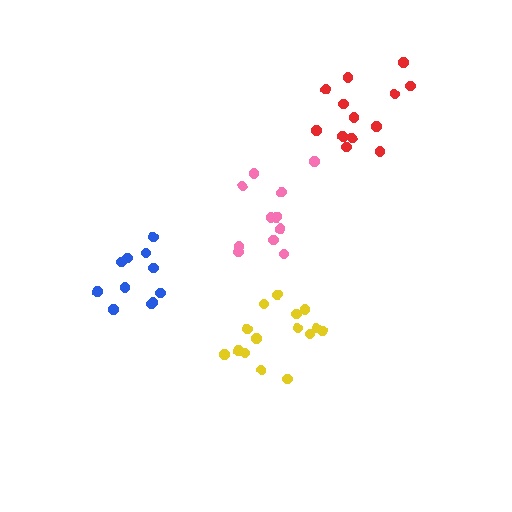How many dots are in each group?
Group 1: 11 dots, Group 2: 13 dots, Group 3: 15 dots, Group 4: 11 dots (50 total).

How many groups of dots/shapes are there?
There are 4 groups.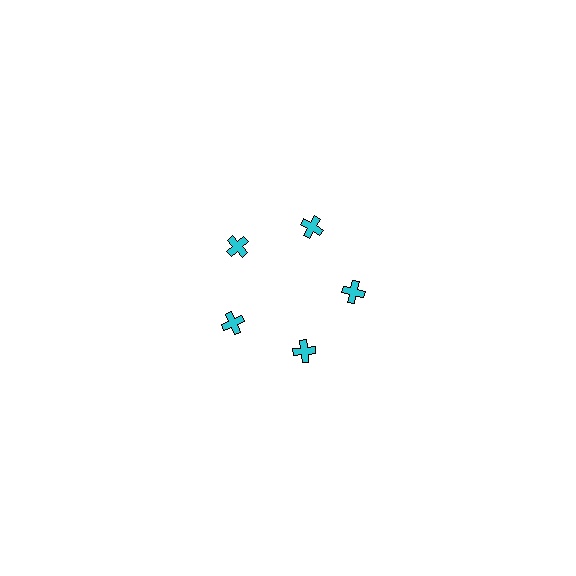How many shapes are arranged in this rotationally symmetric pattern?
There are 5 shapes, arranged in 5 groups of 1.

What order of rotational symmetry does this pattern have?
This pattern has 5-fold rotational symmetry.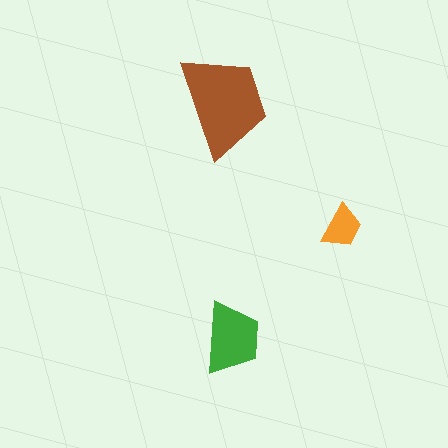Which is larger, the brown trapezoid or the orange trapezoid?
The brown one.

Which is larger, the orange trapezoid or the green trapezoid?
The green one.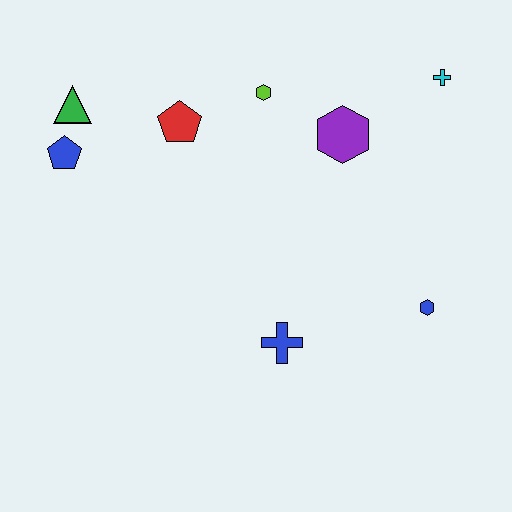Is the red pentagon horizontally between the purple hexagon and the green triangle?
Yes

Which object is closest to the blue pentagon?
The green triangle is closest to the blue pentagon.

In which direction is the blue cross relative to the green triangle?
The blue cross is below the green triangle.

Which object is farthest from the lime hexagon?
The blue hexagon is farthest from the lime hexagon.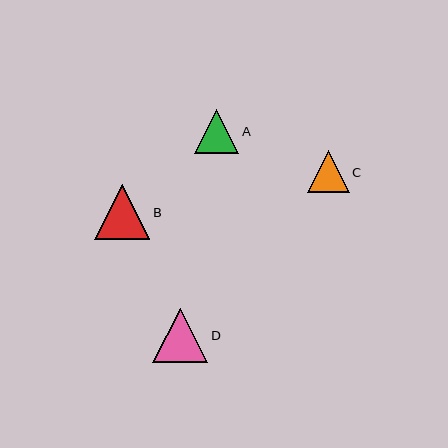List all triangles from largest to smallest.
From largest to smallest: B, D, A, C.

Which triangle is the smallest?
Triangle C is the smallest with a size of approximately 42 pixels.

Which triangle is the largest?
Triangle B is the largest with a size of approximately 55 pixels.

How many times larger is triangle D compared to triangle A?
Triangle D is approximately 1.2 times the size of triangle A.